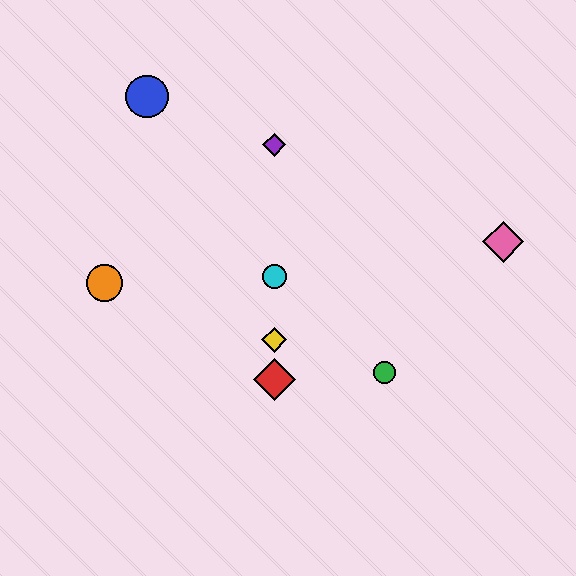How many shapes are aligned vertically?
4 shapes (the red diamond, the yellow diamond, the purple diamond, the cyan circle) are aligned vertically.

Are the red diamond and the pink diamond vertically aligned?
No, the red diamond is at x≈274 and the pink diamond is at x≈503.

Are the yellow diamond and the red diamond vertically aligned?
Yes, both are at x≈274.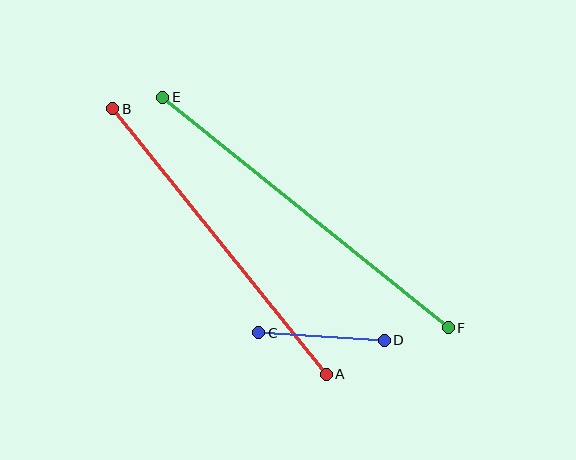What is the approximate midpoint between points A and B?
The midpoint is at approximately (220, 242) pixels.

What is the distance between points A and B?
The distance is approximately 341 pixels.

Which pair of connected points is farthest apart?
Points E and F are farthest apart.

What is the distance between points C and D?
The distance is approximately 125 pixels.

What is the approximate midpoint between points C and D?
The midpoint is at approximately (321, 336) pixels.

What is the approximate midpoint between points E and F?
The midpoint is at approximately (306, 212) pixels.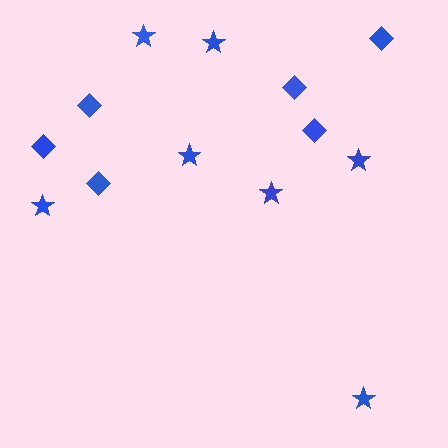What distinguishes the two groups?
There are 2 groups: one group of diamonds (6) and one group of stars (7).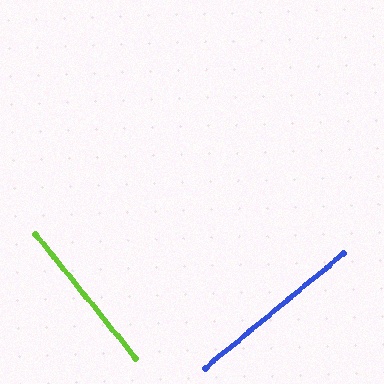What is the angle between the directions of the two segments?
Approximately 89 degrees.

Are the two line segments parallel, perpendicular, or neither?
Perpendicular — they meet at approximately 89°.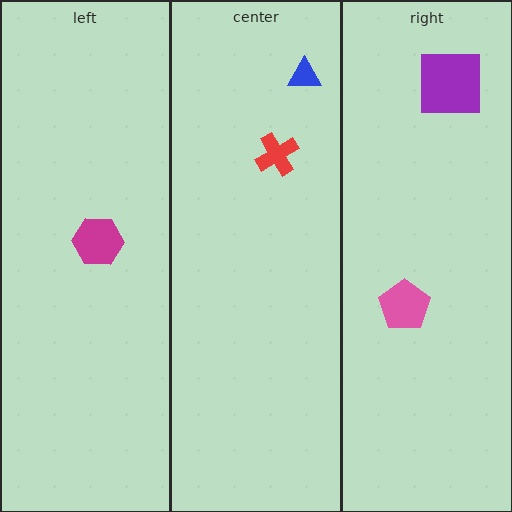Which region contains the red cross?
The center region.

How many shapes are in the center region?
2.